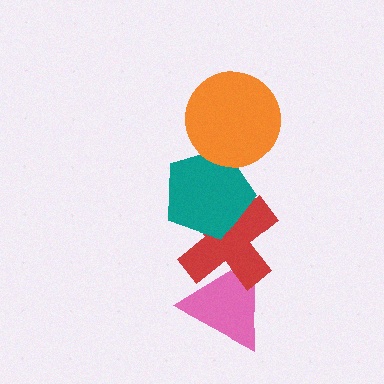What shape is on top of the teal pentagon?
The orange circle is on top of the teal pentagon.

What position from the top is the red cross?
The red cross is 3rd from the top.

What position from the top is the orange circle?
The orange circle is 1st from the top.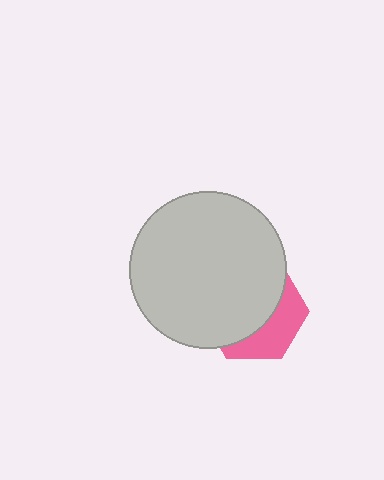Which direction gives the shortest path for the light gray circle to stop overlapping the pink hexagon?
Moving toward the upper-left gives the shortest separation.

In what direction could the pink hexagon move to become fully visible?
The pink hexagon could move toward the lower-right. That would shift it out from behind the light gray circle entirely.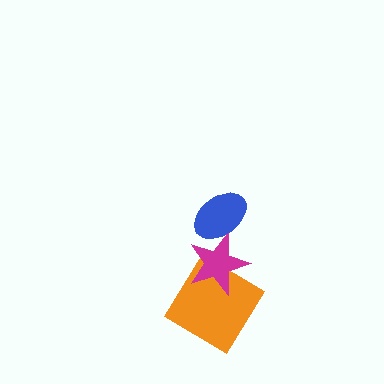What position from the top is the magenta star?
The magenta star is 2nd from the top.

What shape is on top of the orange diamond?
The magenta star is on top of the orange diamond.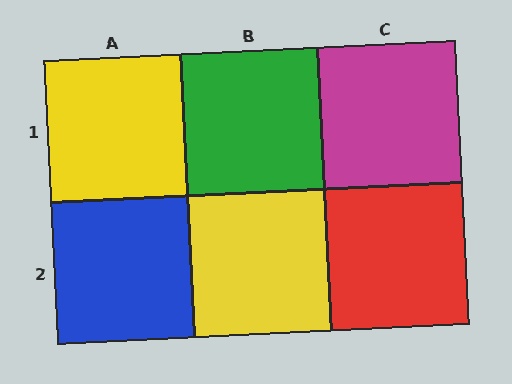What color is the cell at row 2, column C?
Red.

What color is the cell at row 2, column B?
Yellow.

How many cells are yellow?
2 cells are yellow.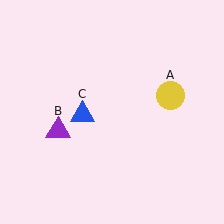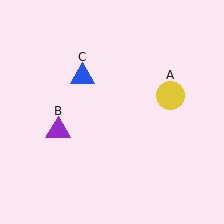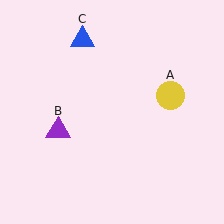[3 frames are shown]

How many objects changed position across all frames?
1 object changed position: blue triangle (object C).